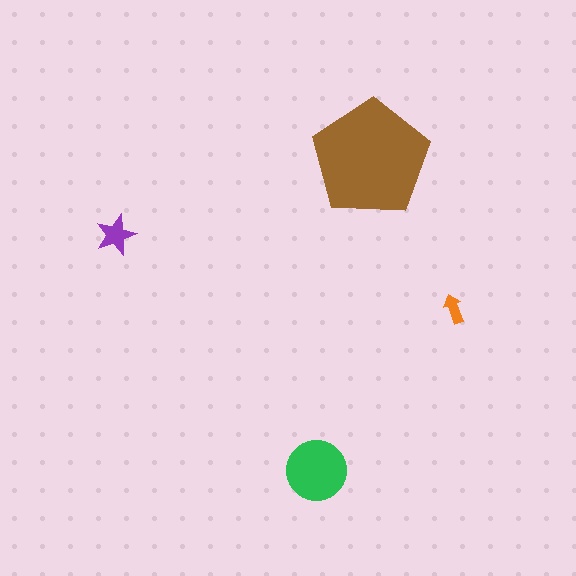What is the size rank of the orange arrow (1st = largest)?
4th.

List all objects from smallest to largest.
The orange arrow, the purple star, the green circle, the brown pentagon.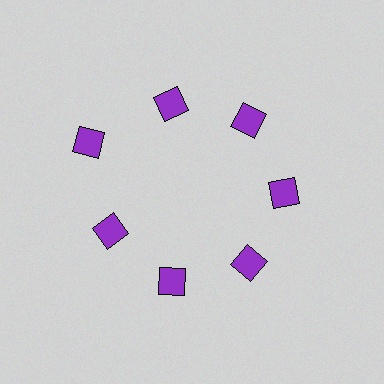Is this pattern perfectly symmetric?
No. The 7 purple diamonds are arranged in a ring, but one element near the 10 o'clock position is pushed outward from the center, breaking the 7-fold rotational symmetry.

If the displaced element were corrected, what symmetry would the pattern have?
It would have 7-fold rotational symmetry — the pattern would map onto itself every 51 degrees.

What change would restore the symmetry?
The symmetry would be restored by moving it inward, back onto the ring so that all 7 diamonds sit at equal angles and equal distance from the center.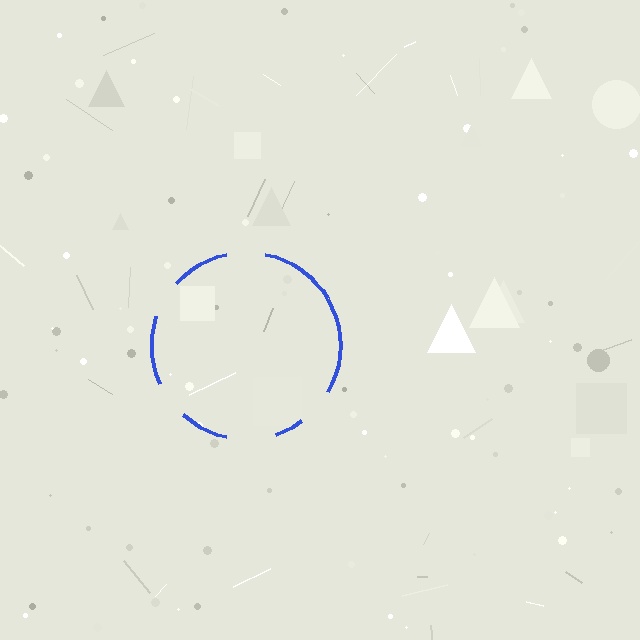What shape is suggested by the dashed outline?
The dashed outline suggests a circle.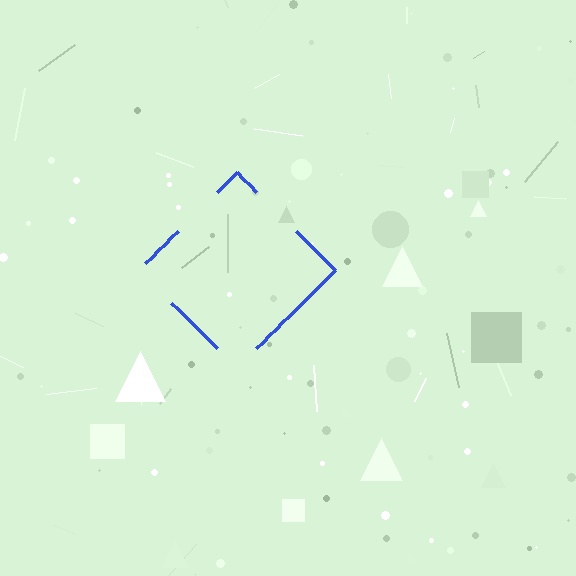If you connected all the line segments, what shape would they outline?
They would outline a diamond.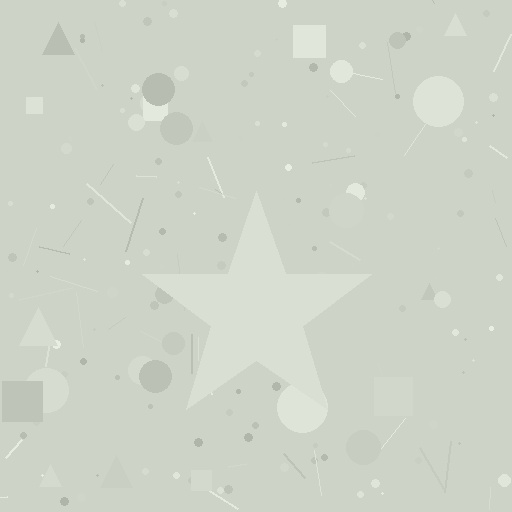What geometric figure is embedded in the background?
A star is embedded in the background.